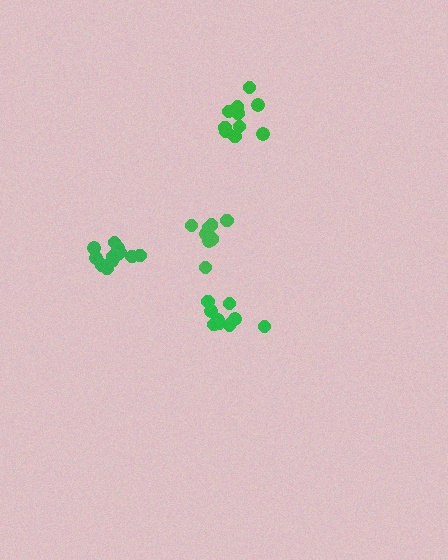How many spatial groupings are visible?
There are 4 spatial groupings.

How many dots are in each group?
Group 1: 9 dots, Group 2: 10 dots, Group 3: 12 dots, Group 4: 9 dots (40 total).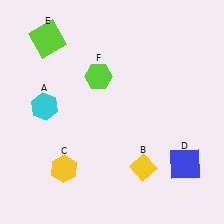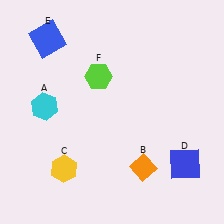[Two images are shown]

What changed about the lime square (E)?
In Image 1, E is lime. In Image 2, it changed to blue.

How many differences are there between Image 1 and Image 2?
There are 2 differences between the two images.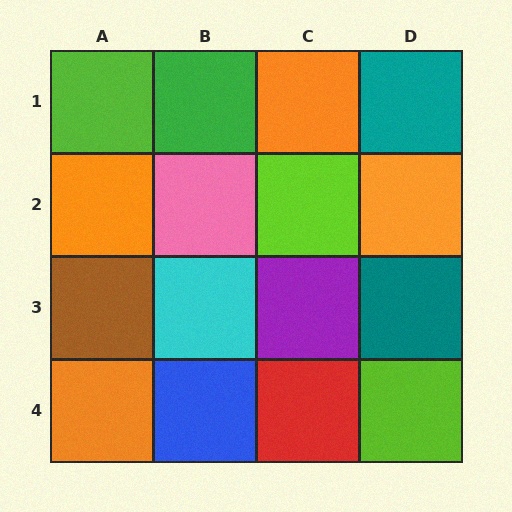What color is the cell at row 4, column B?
Blue.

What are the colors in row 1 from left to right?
Lime, green, orange, teal.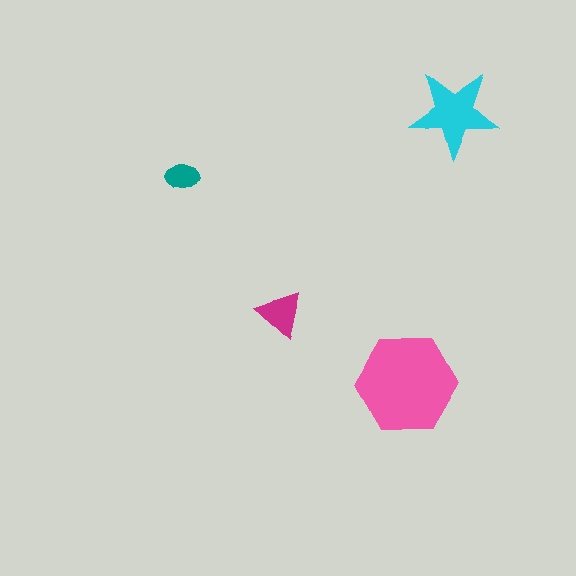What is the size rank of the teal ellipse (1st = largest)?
4th.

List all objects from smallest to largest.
The teal ellipse, the magenta triangle, the cyan star, the pink hexagon.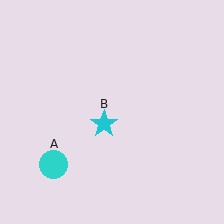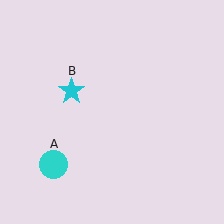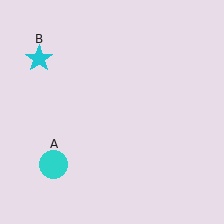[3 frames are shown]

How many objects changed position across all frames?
1 object changed position: cyan star (object B).